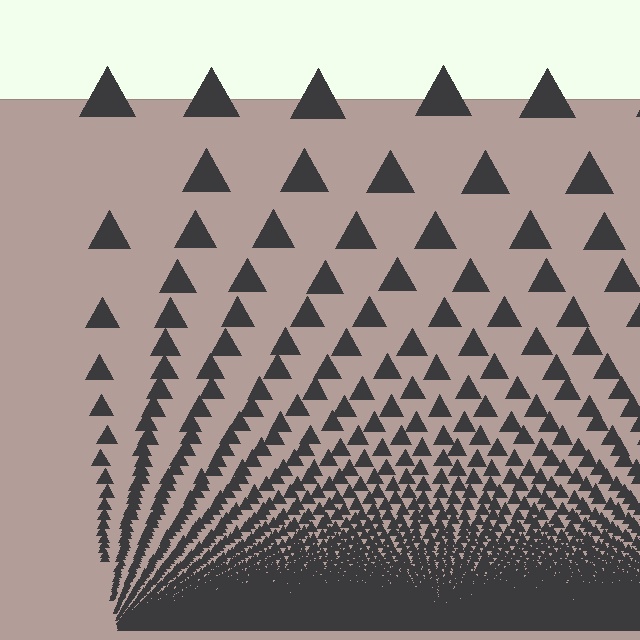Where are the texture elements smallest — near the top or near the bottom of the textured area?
Near the bottom.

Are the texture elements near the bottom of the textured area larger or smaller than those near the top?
Smaller. The gradient is inverted — elements near the bottom are smaller and denser.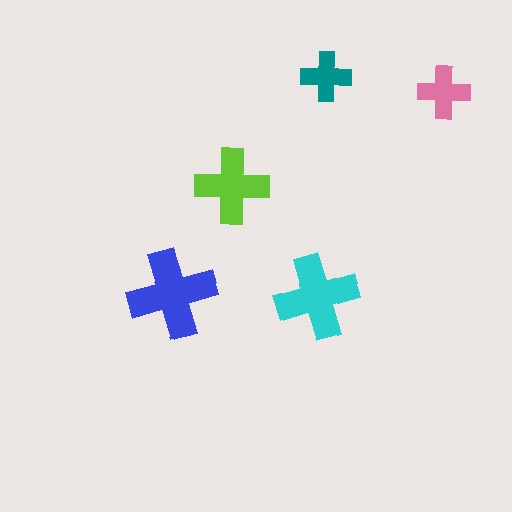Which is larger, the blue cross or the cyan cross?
The blue one.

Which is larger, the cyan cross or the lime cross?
The cyan one.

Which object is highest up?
The teal cross is topmost.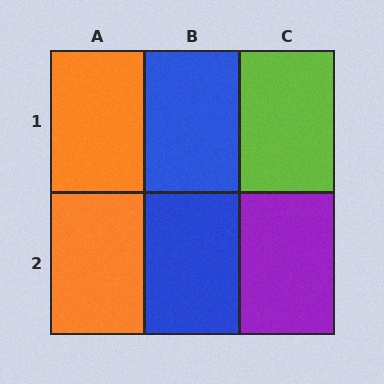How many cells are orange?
2 cells are orange.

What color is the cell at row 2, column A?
Orange.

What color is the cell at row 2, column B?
Blue.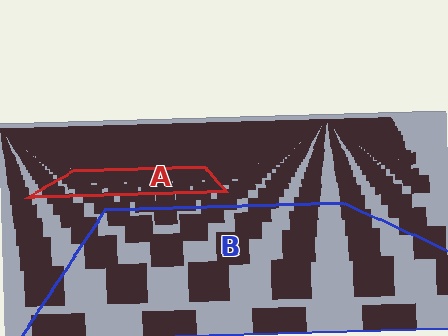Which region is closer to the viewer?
Region B is closer. The texture elements there are larger and more spread out.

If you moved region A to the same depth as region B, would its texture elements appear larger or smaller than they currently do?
They would appear larger. At a closer depth, the same texture elements are projected at a bigger on-screen size.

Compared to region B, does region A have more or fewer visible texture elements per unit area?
Region A has more texture elements per unit area — they are packed more densely because it is farther away.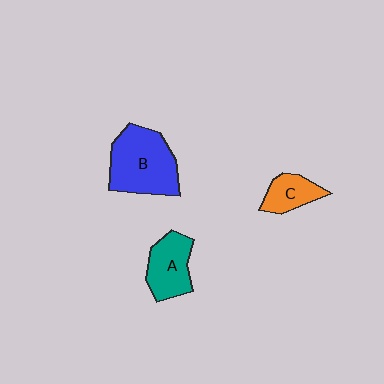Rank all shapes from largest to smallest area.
From largest to smallest: B (blue), A (teal), C (orange).